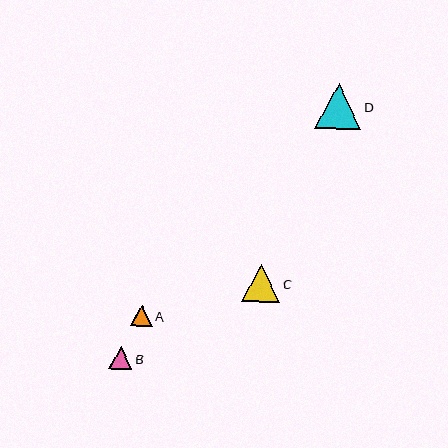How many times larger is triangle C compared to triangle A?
Triangle C is approximately 1.8 times the size of triangle A.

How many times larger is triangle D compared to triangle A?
Triangle D is approximately 2.2 times the size of triangle A.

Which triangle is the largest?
Triangle D is the largest with a size of approximately 46 pixels.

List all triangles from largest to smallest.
From largest to smallest: D, C, B, A.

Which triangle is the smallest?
Triangle A is the smallest with a size of approximately 21 pixels.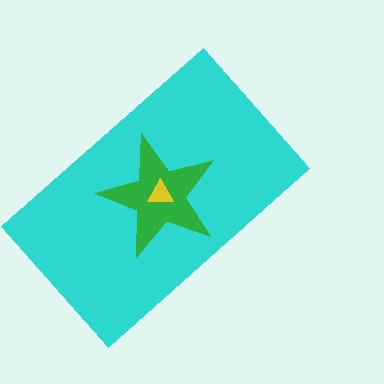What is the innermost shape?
The yellow triangle.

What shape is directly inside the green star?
The yellow triangle.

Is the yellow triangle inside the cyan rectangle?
Yes.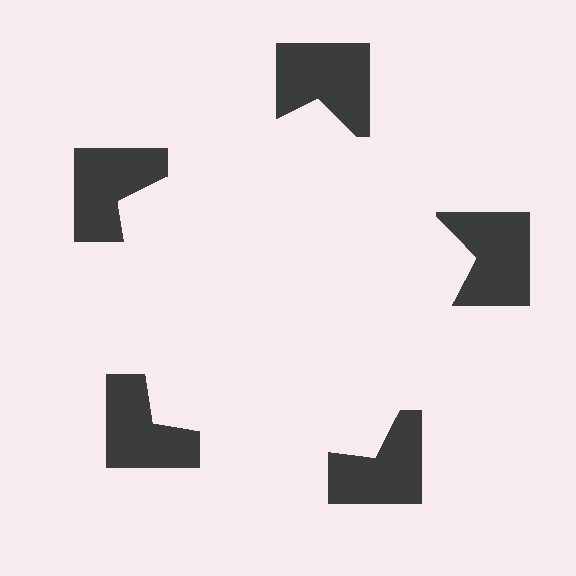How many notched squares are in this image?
There are 5 — one at each vertex of the illusory pentagon.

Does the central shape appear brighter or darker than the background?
It typically appears slightly brighter than the background, even though no actual brightness change is drawn.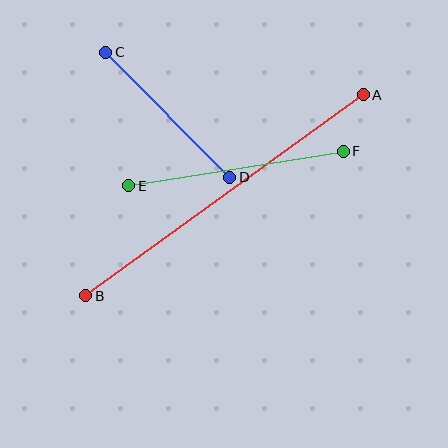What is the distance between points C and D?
The distance is approximately 176 pixels.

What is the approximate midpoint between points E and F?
The midpoint is at approximately (236, 169) pixels.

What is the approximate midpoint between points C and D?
The midpoint is at approximately (168, 115) pixels.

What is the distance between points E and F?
The distance is approximately 217 pixels.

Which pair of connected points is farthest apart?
Points A and B are farthest apart.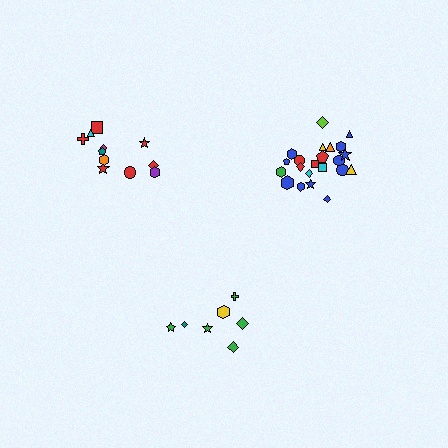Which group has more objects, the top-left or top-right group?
The top-right group.